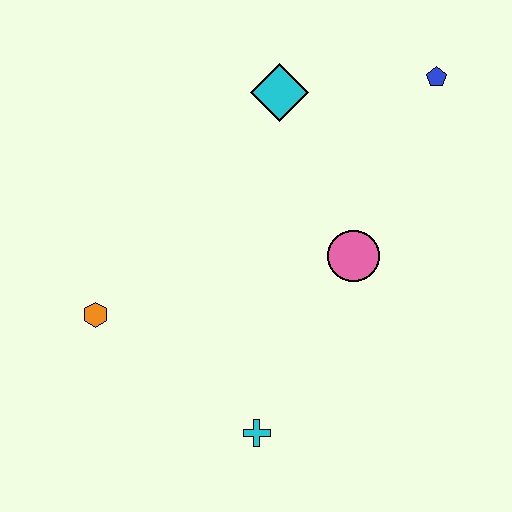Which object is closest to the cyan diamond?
The blue pentagon is closest to the cyan diamond.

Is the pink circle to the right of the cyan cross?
Yes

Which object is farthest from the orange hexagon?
The blue pentagon is farthest from the orange hexagon.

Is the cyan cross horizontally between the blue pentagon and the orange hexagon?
Yes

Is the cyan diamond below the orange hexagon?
No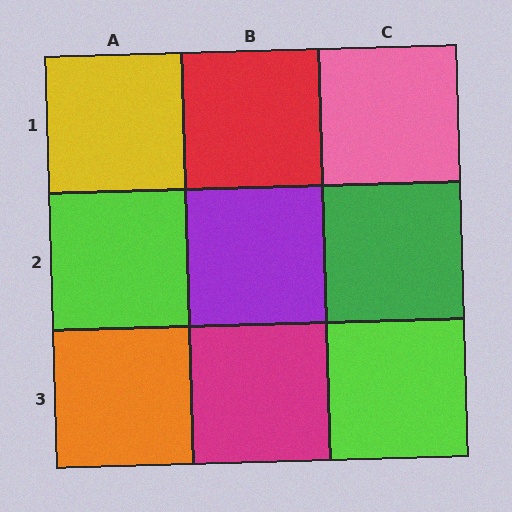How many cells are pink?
1 cell is pink.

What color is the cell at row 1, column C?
Pink.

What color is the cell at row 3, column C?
Lime.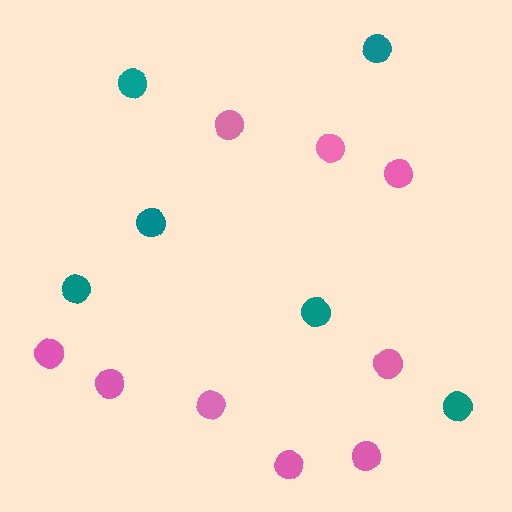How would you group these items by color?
There are 2 groups: one group of pink circles (9) and one group of teal circles (6).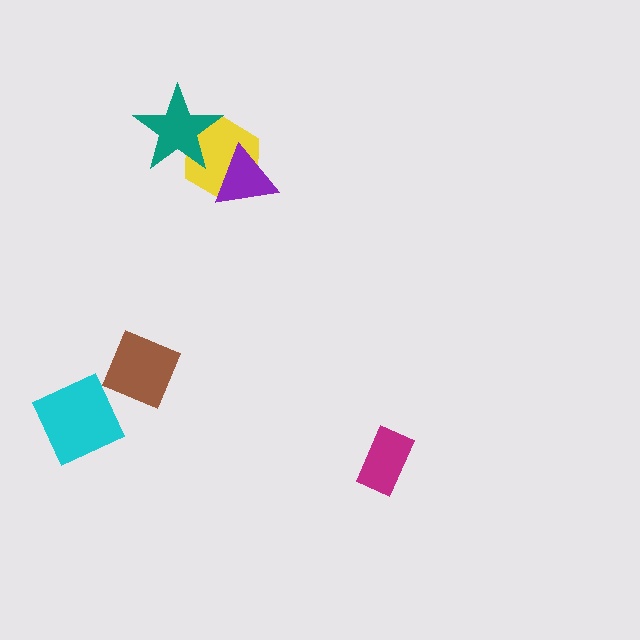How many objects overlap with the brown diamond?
0 objects overlap with the brown diamond.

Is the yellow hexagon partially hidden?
Yes, it is partially covered by another shape.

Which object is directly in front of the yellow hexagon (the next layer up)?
The purple triangle is directly in front of the yellow hexagon.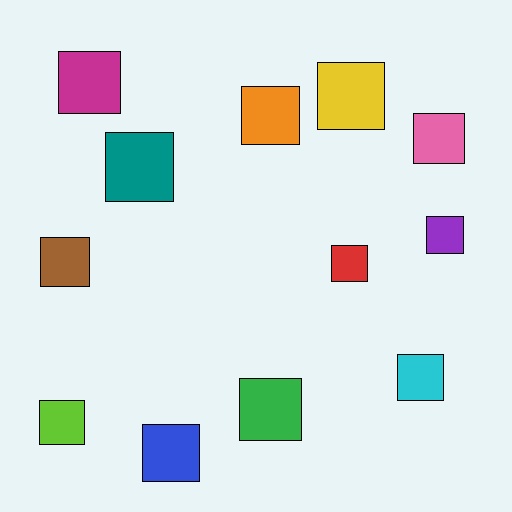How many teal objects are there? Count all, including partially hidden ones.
There is 1 teal object.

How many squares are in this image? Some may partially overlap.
There are 12 squares.